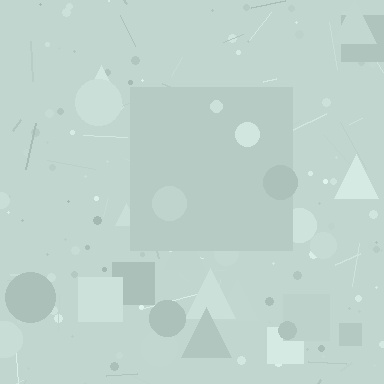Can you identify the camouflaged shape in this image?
The camouflaged shape is a square.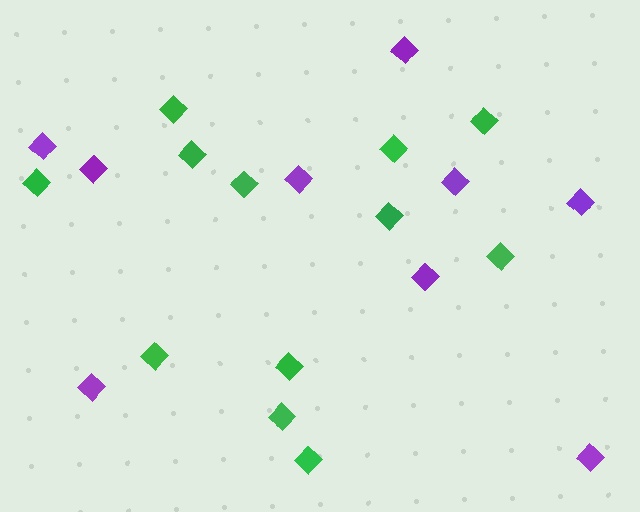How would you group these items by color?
There are 2 groups: one group of green diamonds (12) and one group of purple diamonds (9).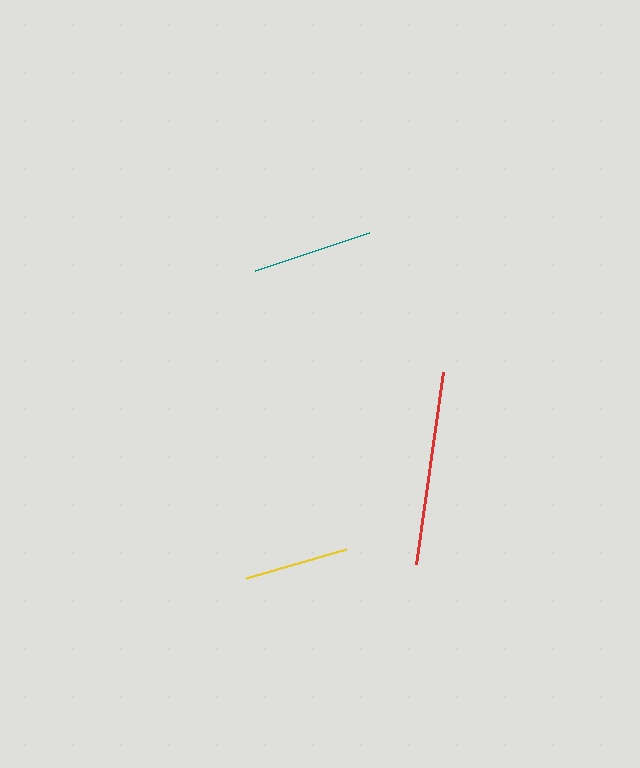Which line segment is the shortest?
The yellow line is the shortest at approximately 104 pixels.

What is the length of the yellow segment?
The yellow segment is approximately 104 pixels long.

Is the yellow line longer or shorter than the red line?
The red line is longer than the yellow line.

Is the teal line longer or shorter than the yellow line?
The teal line is longer than the yellow line.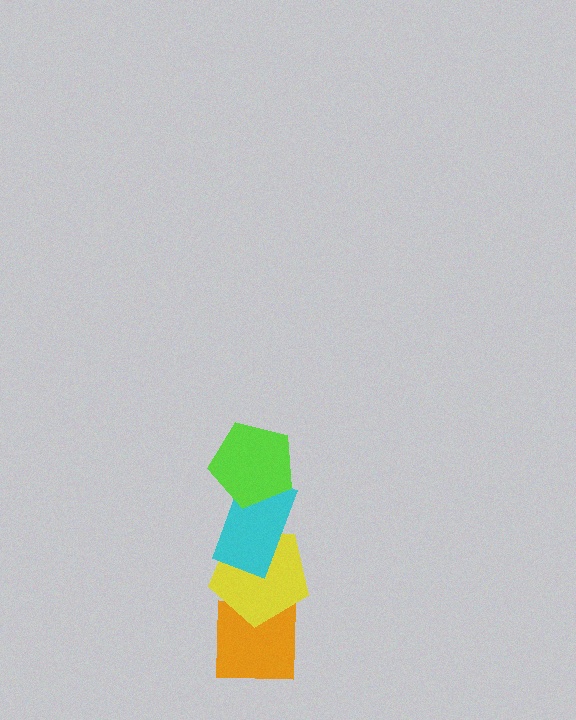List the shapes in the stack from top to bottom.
From top to bottom: the lime pentagon, the cyan rectangle, the yellow pentagon, the orange square.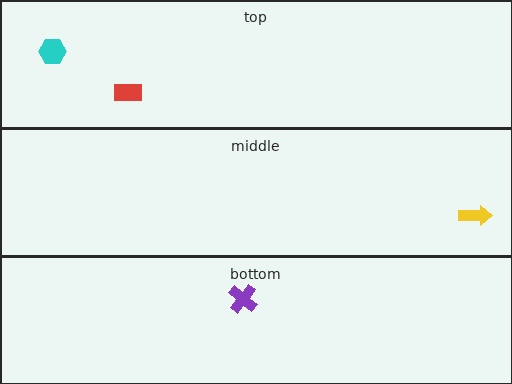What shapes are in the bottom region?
The purple cross.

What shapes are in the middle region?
The yellow arrow.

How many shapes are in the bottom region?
1.